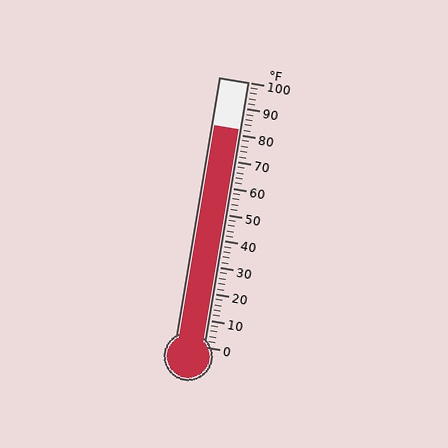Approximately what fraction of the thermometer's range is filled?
The thermometer is filled to approximately 80% of its range.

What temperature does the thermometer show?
The thermometer shows approximately 82°F.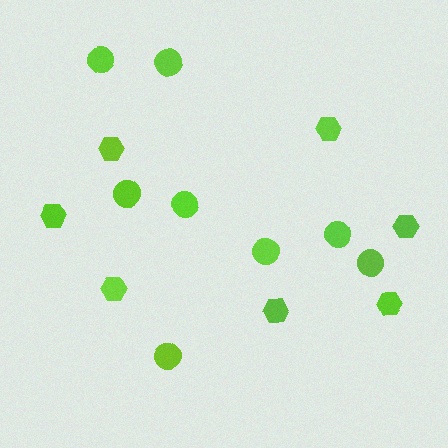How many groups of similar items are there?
There are 2 groups: one group of circles (8) and one group of hexagons (7).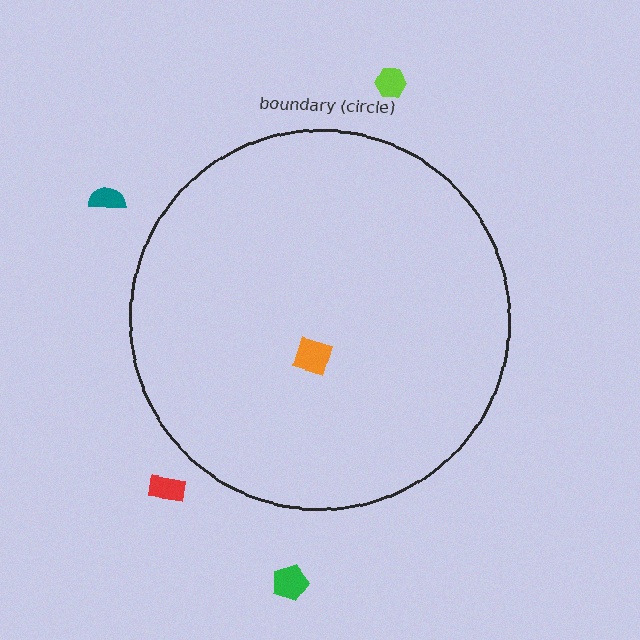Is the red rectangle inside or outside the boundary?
Outside.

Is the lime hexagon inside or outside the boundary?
Outside.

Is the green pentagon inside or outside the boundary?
Outside.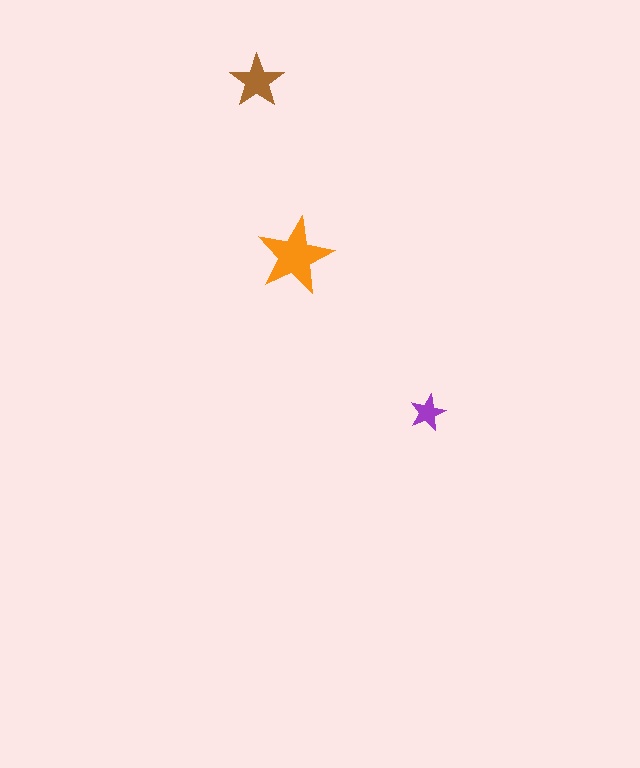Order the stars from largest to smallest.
the orange one, the brown one, the purple one.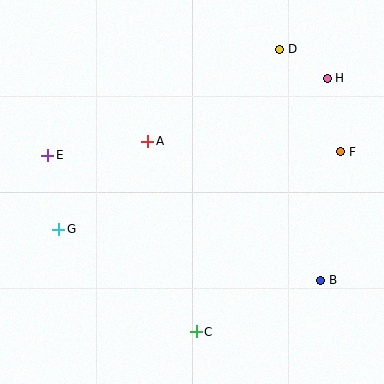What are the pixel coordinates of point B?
Point B is at (321, 280).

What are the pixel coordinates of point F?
Point F is at (341, 152).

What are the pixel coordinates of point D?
Point D is at (280, 49).